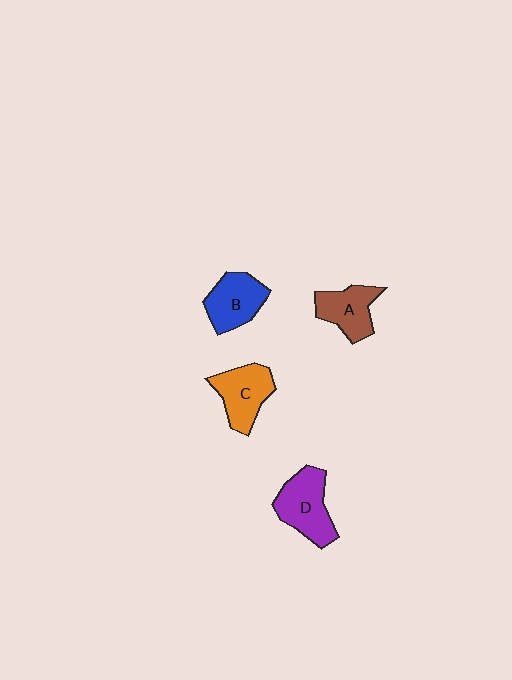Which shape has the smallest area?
Shape A (brown).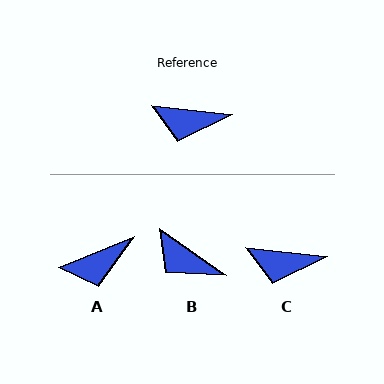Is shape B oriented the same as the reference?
No, it is off by about 28 degrees.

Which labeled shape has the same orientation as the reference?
C.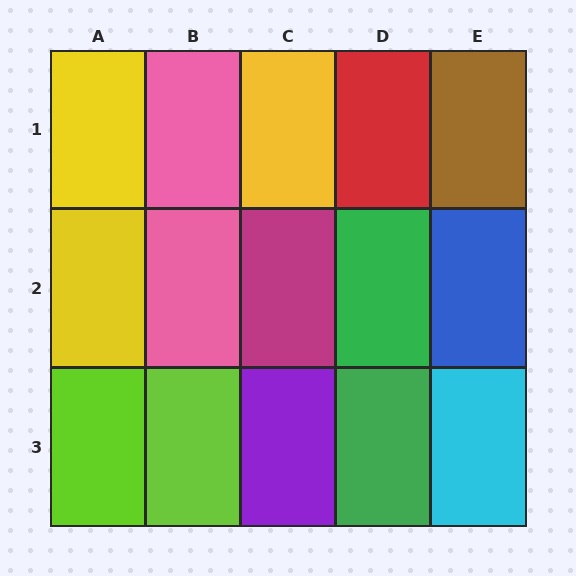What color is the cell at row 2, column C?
Magenta.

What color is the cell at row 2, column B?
Pink.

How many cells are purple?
1 cell is purple.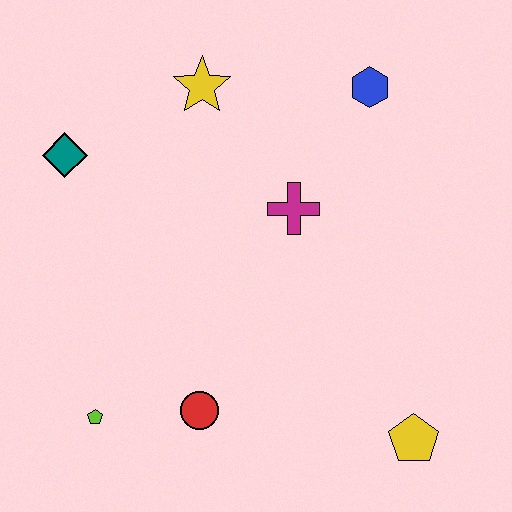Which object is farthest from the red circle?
The blue hexagon is farthest from the red circle.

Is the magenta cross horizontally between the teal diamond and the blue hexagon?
Yes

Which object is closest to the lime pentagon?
The red circle is closest to the lime pentagon.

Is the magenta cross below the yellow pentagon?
No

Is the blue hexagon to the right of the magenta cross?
Yes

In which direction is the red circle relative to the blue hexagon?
The red circle is below the blue hexagon.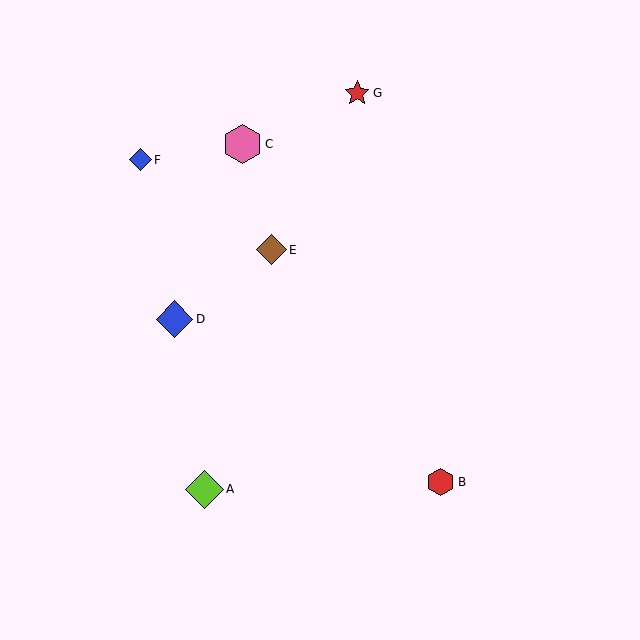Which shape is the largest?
The pink hexagon (labeled C) is the largest.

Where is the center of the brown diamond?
The center of the brown diamond is at (271, 250).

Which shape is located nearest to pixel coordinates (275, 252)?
The brown diamond (labeled E) at (271, 250) is nearest to that location.